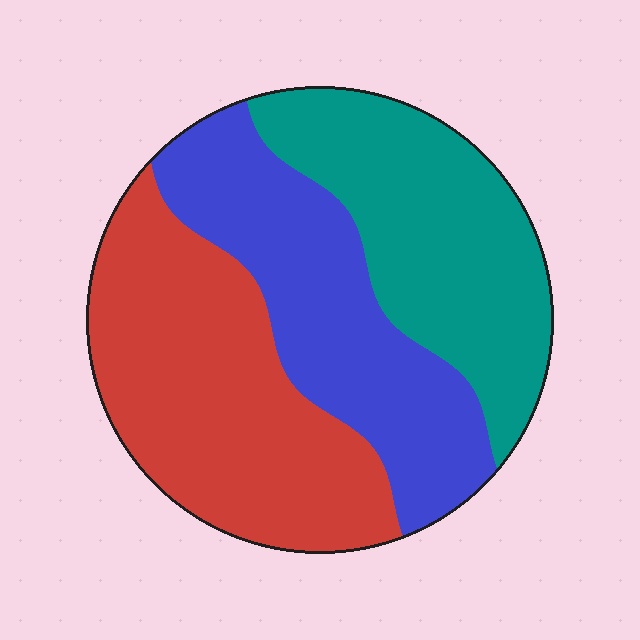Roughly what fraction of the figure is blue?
Blue covers roughly 30% of the figure.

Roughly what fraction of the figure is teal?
Teal takes up between a quarter and a half of the figure.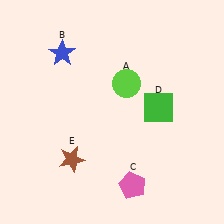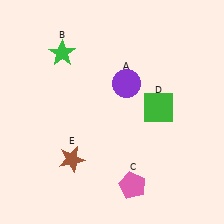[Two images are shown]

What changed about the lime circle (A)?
In Image 1, A is lime. In Image 2, it changed to purple.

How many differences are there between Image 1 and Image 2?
There are 2 differences between the two images.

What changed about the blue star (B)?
In Image 1, B is blue. In Image 2, it changed to green.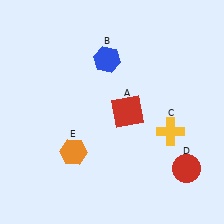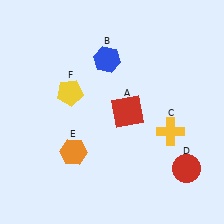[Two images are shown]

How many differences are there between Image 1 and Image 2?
There is 1 difference between the two images.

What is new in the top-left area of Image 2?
A yellow pentagon (F) was added in the top-left area of Image 2.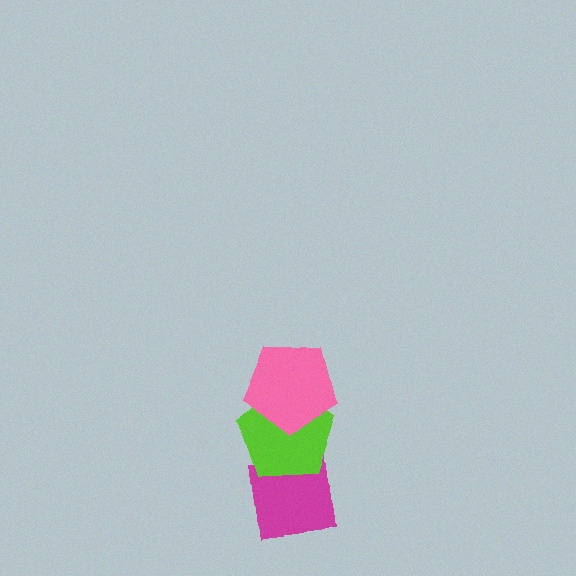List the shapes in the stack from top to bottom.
From top to bottom: the pink pentagon, the lime pentagon, the magenta square.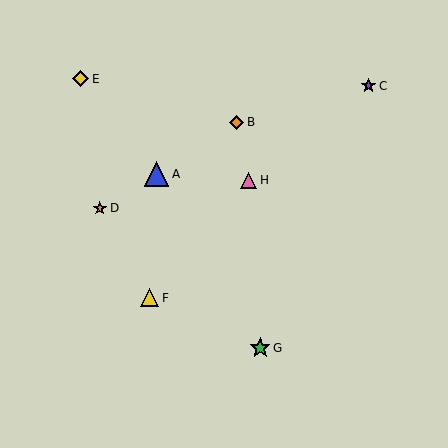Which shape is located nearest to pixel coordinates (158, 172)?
The blue triangle (labeled A) at (157, 174) is nearest to that location.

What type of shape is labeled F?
Shape F is a yellow triangle.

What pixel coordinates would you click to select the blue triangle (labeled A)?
Click at (157, 174) to select the blue triangle A.